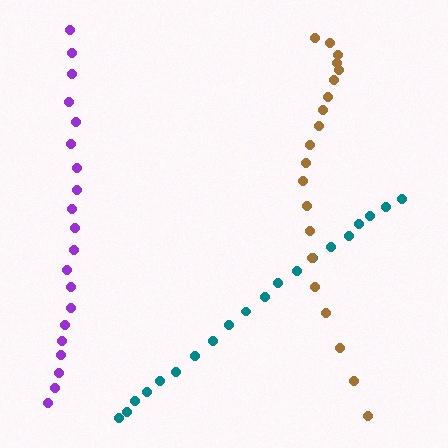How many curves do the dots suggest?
There are 3 distinct paths.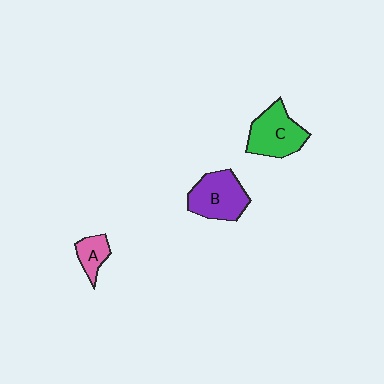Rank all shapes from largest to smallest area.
From largest to smallest: B (purple), C (green), A (pink).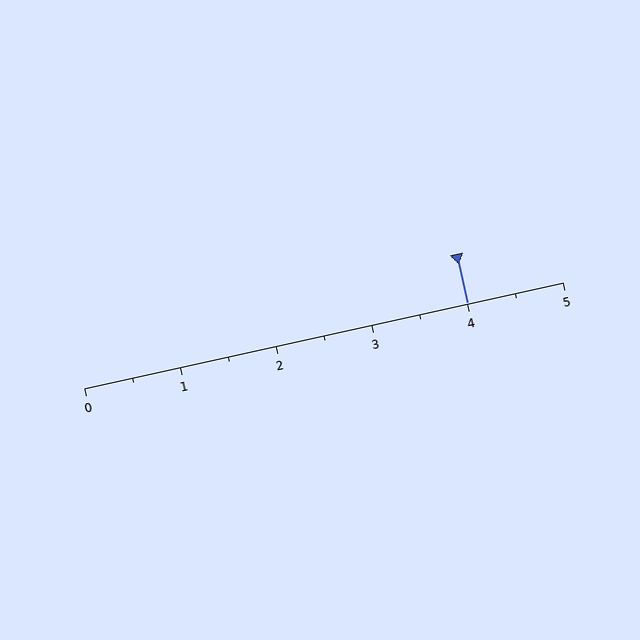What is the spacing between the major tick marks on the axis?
The major ticks are spaced 1 apart.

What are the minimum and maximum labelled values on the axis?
The axis runs from 0 to 5.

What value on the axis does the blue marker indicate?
The marker indicates approximately 4.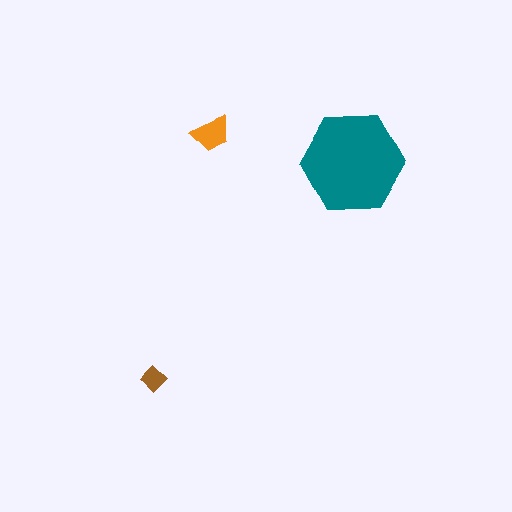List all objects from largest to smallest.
The teal hexagon, the orange trapezoid, the brown diamond.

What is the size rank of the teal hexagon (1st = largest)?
1st.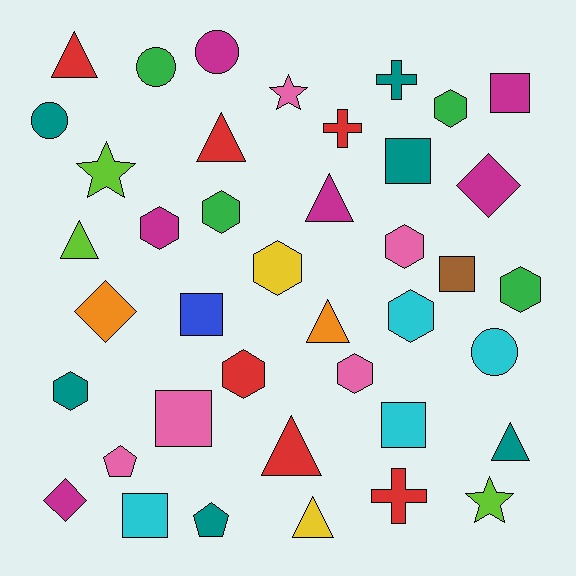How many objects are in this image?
There are 40 objects.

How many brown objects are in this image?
There is 1 brown object.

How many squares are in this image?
There are 7 squares.